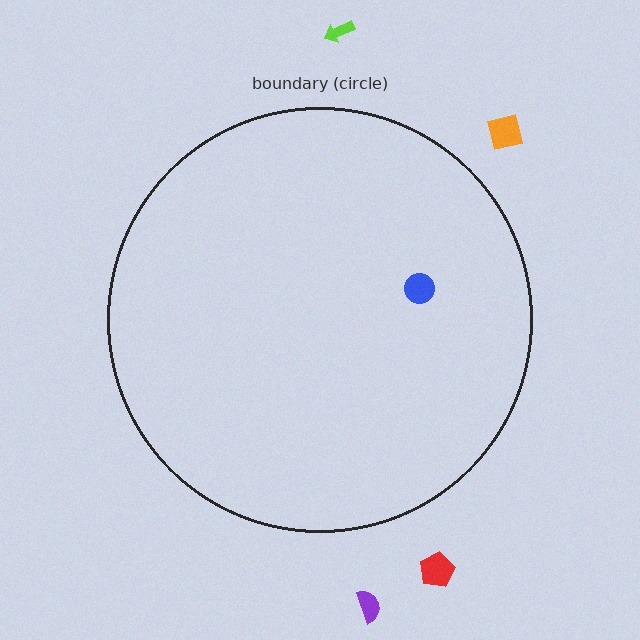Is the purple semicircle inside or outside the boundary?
Outside.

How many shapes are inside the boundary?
1 inside, 4 outside.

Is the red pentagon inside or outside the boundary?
Outside.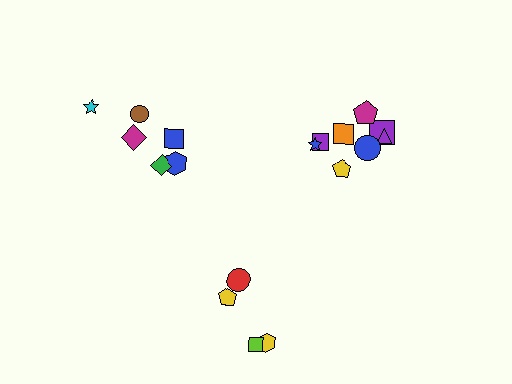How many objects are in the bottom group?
There are 4 objects.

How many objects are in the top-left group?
There are 6 objects.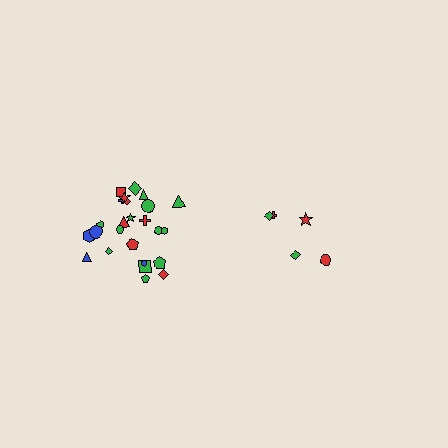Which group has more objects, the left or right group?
The left group.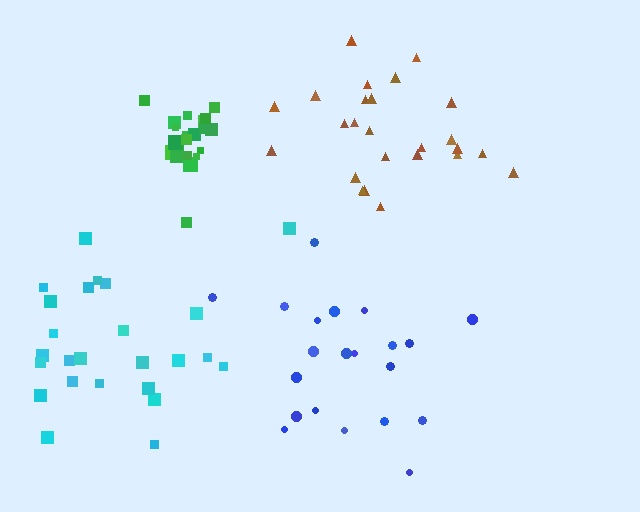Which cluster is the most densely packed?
Green.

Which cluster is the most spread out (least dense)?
Blue.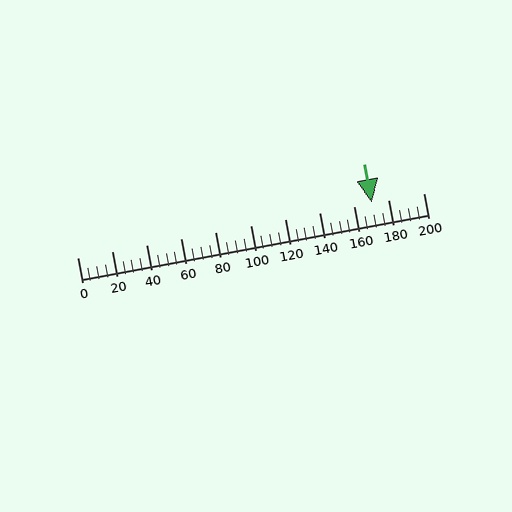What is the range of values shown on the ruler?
The ruler shows values from 0 to 200.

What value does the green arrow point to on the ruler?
The green arrow points to approximately 170.